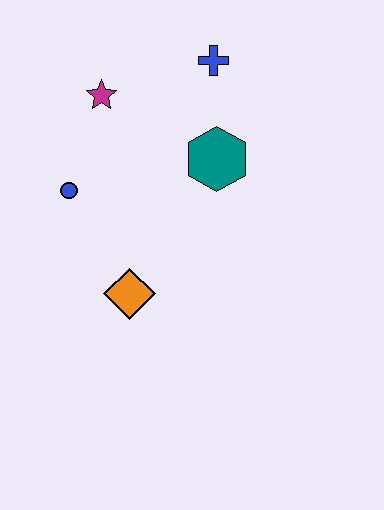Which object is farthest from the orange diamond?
The blue cross is farthest from the orange diamond.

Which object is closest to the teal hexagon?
The blue cross is closest to the teal hexagon.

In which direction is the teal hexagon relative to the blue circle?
The teal hexagon is to the right of the blue circle.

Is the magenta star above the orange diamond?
Yes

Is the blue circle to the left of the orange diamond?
Yes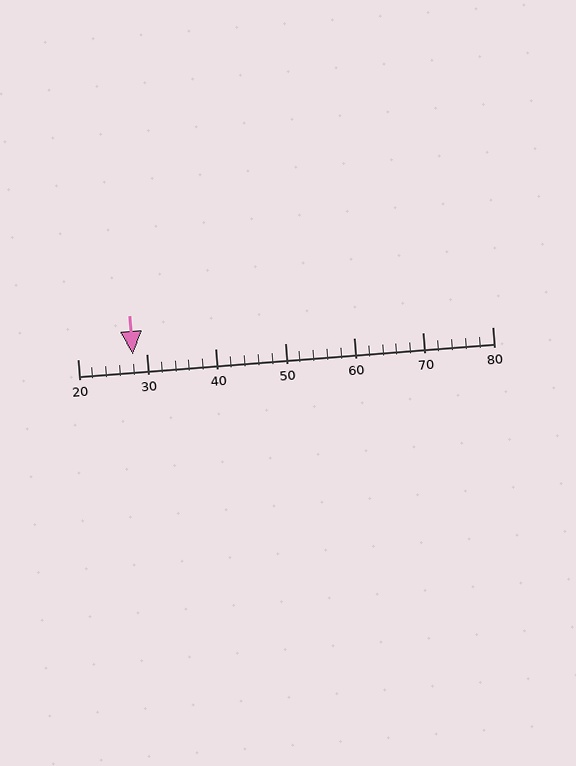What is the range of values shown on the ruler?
The ruler shows values from 20 to 80.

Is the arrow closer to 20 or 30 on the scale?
The arrow is closer to 30.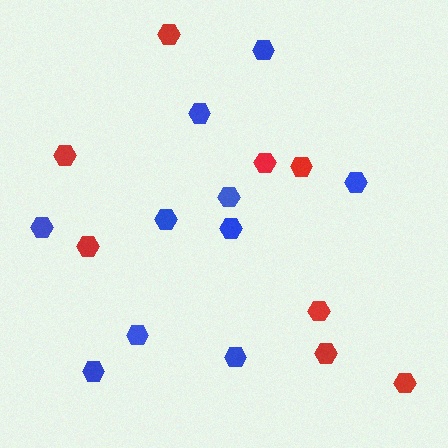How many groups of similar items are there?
There are 2 groups: one group of blue hexagons (10) and one group of red hexagons (8).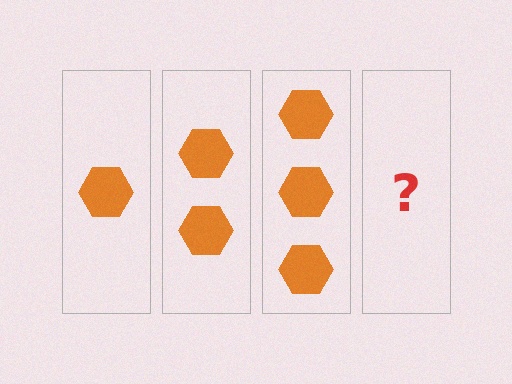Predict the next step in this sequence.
The next step is 4 hexagons.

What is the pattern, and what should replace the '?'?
The pattern is that each step adds one more hexagon. The '?' should be 4 hexagons.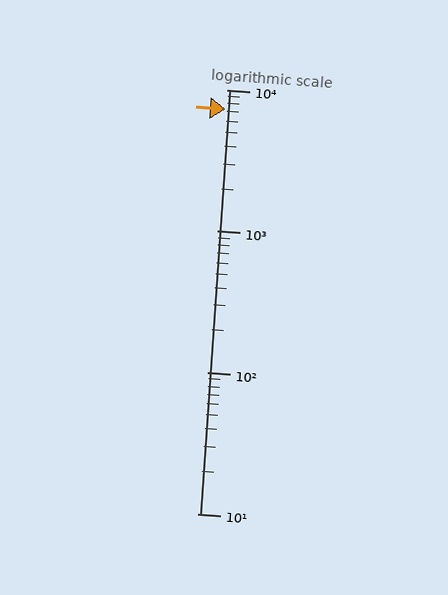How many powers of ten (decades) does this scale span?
The scale spans 3 decades, from 10 to 10000.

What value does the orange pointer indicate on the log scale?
The pointer indicates approximately 7300.